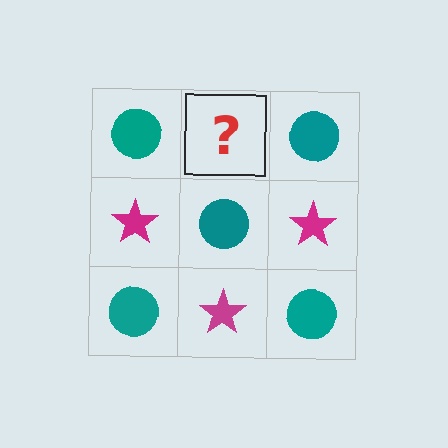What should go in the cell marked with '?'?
The missing cell should contain a magenta star.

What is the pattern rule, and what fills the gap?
The rule is that it alternates teal circle and magenta star in a checkerboard pattern. The gap should be filled with a magenta star.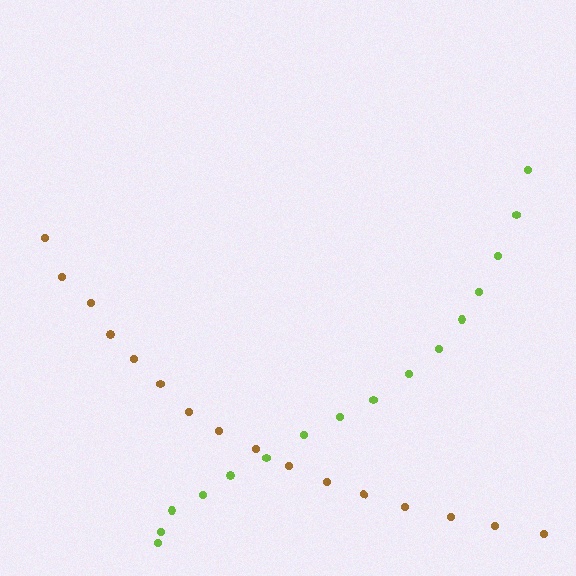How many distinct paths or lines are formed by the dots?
There are 2 distinct paths.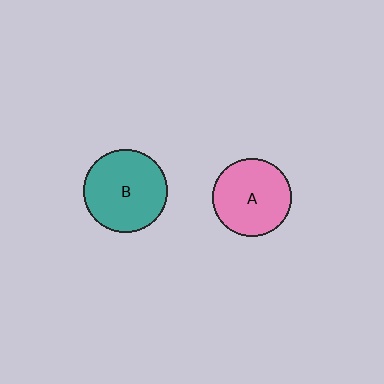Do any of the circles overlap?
No, none of the circles overlap.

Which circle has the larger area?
Circle B (teal).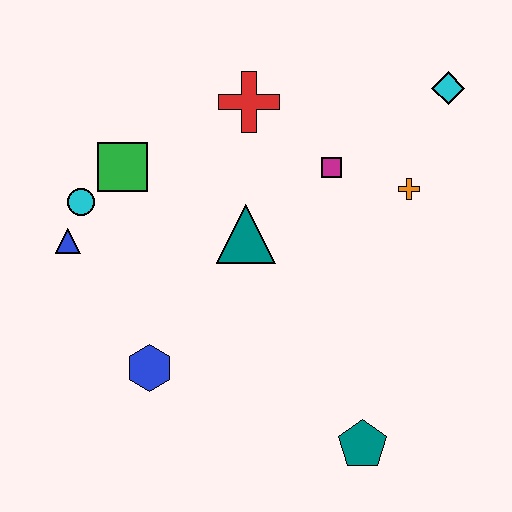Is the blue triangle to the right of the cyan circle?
No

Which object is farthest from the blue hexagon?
The cyan diamond is farthest from the blue hexagon.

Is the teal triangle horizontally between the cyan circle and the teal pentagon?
Yes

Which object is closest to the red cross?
The magenta square is closest to the red cross.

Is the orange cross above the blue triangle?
Yes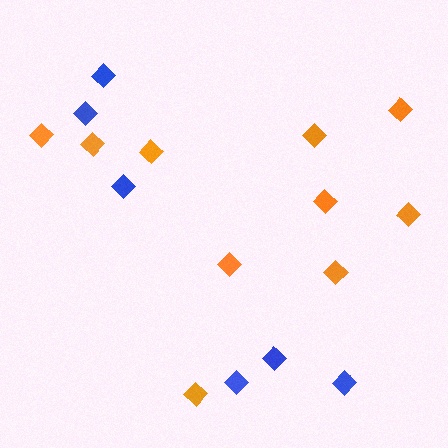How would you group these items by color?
There are 2 groups: one group of orange diamonds (10) and one group of blue diamonds (6).